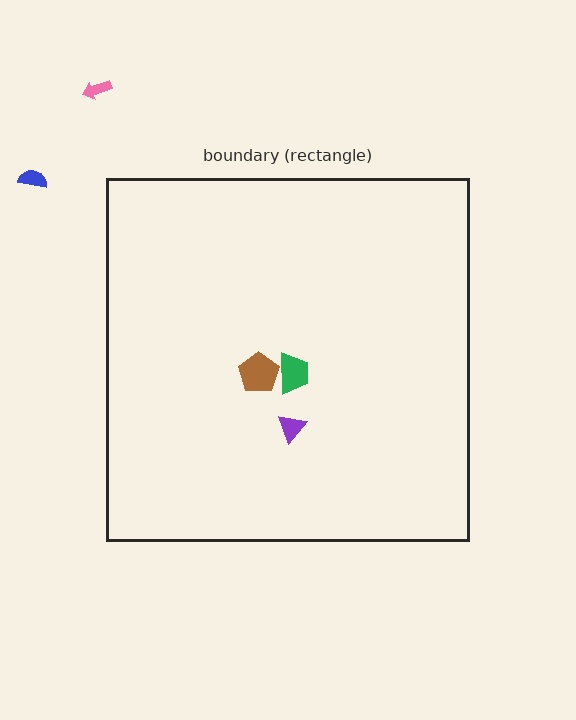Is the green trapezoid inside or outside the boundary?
Inside.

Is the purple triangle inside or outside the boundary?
Inside.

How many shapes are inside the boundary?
3 inside, 2 outside.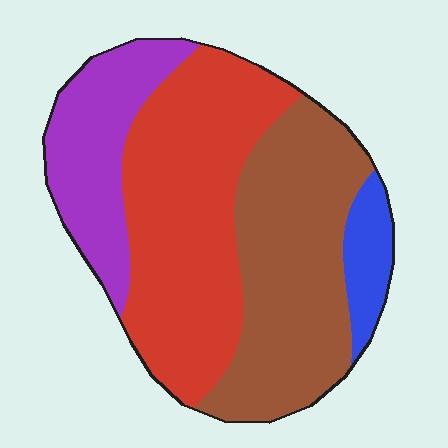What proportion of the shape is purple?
Purple covers around 20% of the shape.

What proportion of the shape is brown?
Brown takes up between a third and a half of the shape.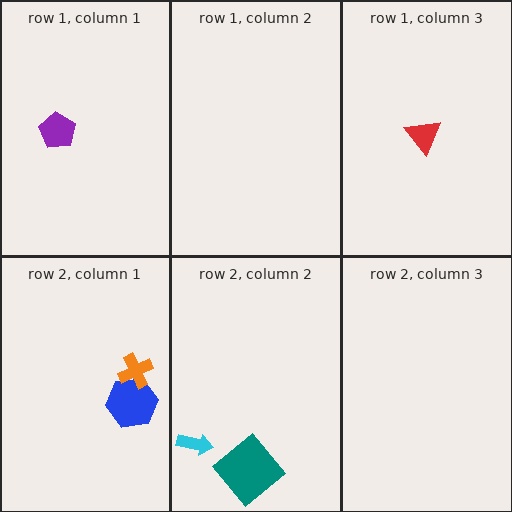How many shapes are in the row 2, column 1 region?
2.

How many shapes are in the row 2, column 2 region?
2.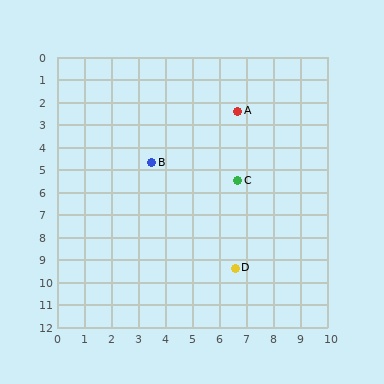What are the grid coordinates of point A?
Point A is at approximately (6.7, 2.4).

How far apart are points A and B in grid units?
Points A and B are about 3.9 grid units apart.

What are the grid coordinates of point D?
Point D is at approximately (6.6, 9.4).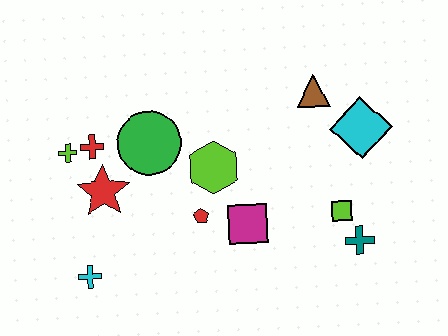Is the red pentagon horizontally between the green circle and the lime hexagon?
Yes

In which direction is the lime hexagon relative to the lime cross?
The lime hexagon is to the right of the lime cross.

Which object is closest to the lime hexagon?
The red pentagon is closest to the lime hexagon.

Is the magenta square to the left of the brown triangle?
Yes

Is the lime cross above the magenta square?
Yes